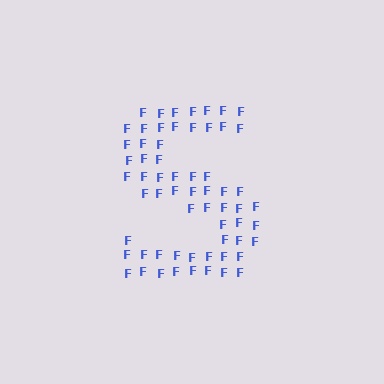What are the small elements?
The small elements are letter F's.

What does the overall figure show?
The overall figure shows the letter S.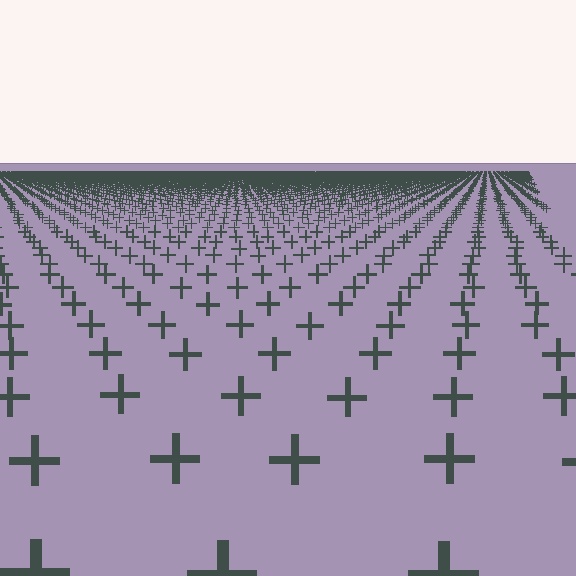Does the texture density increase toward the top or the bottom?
Density increases toward the top.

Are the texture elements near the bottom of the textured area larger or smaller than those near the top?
Larger. Near the bottom, elements are closer to the viewer and appear at a bigger on-screen size.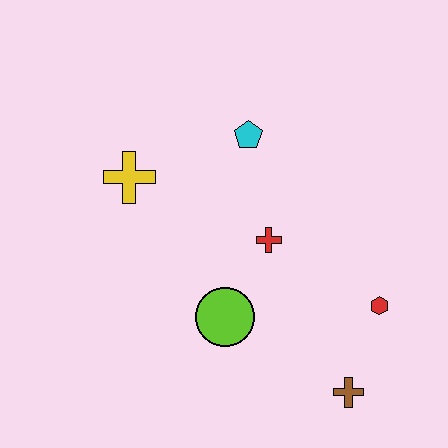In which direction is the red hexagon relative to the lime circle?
The red hexagon is to the right of the lime circle.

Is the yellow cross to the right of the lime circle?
No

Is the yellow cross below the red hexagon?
No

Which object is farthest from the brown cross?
The yellow cross is farthest from the brown cross.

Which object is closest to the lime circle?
The red cross is closest to the lime circle.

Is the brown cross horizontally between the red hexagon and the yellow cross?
Yes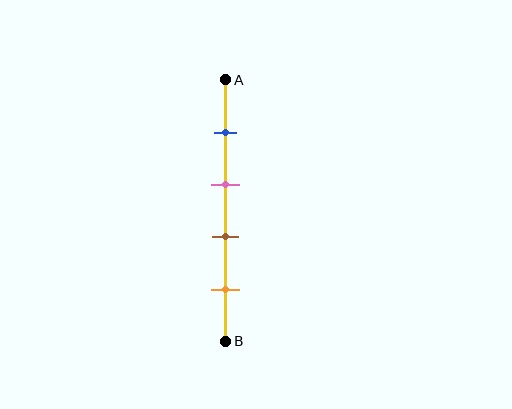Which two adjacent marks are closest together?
The pink and brown marks are the closest adjacent pair.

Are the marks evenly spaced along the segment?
Yes, the marks are approximately evenly spaced.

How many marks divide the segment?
There are 4 marks dividing the segment.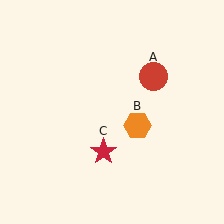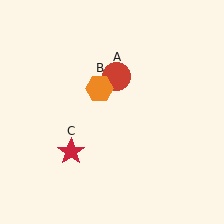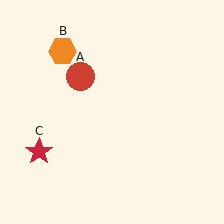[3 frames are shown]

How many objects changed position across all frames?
3 objects changed position: red circle (object A), orange hexagon (object B), red star (object C).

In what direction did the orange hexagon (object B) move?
The orange hexagon (object B) moved up and to the left.